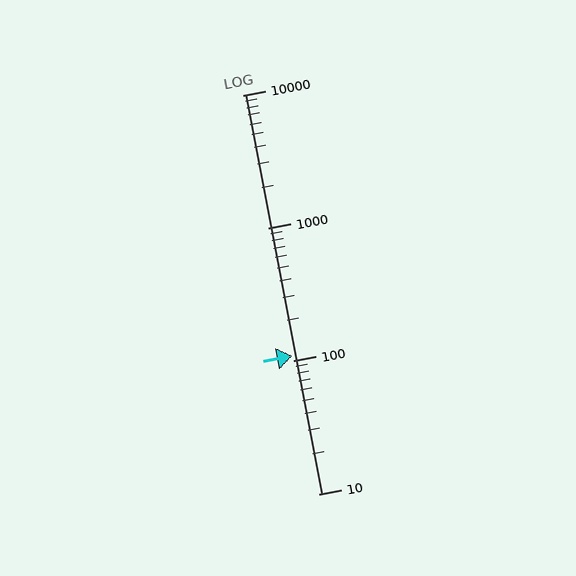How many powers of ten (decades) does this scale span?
The scale spans 3 decades, from 10 to 10000.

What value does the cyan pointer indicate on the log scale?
The pointer indicates approximately 110.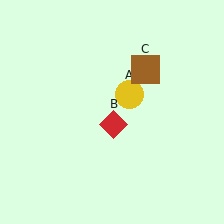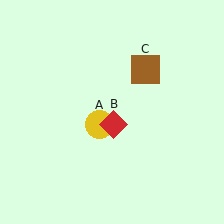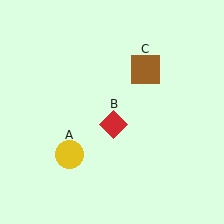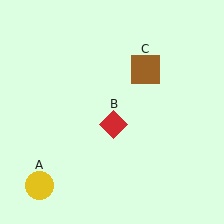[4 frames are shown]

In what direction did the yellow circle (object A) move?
The yellow circle (object A) moved down and to the left.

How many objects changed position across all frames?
1 object changed position: yellow circle (object A).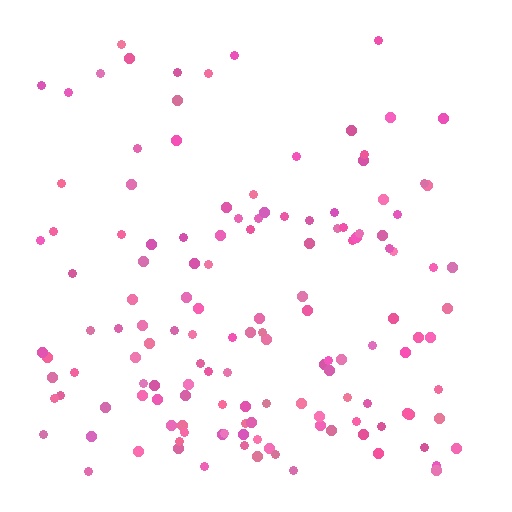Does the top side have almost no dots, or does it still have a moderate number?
Still a moderate number, just noticeably fewer than the bottom.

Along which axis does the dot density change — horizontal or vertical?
Vertical.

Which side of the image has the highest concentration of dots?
The bottom.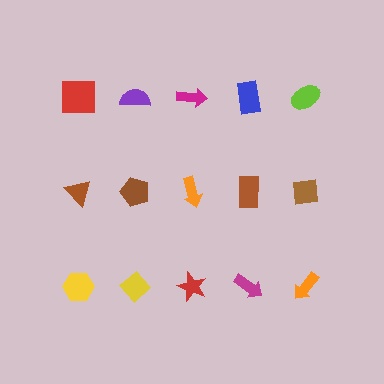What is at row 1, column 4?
A blue rectangle.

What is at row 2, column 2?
A brown pentagon.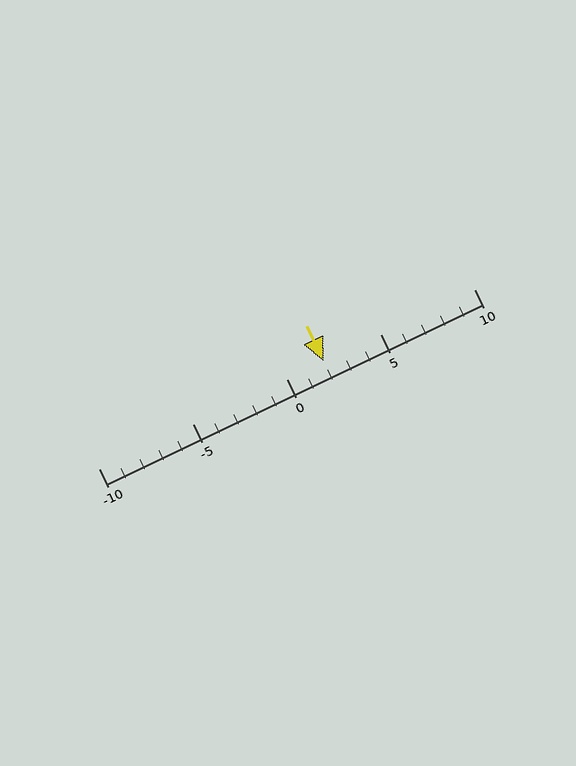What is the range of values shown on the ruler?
The ruler shows values from -10 to 10.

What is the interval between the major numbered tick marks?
The major tick marks are spaced 5 units apart.